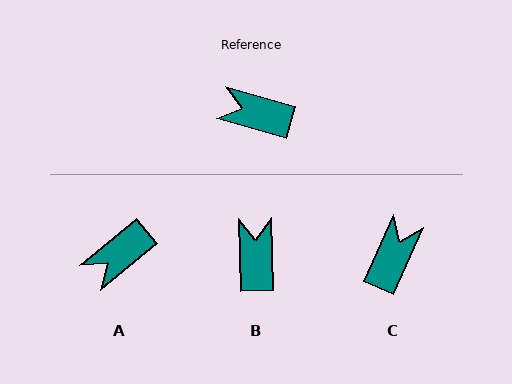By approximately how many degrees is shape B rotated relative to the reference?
Approximately 72 degrees clockwise.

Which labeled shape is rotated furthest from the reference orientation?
C, about 99 degrees away.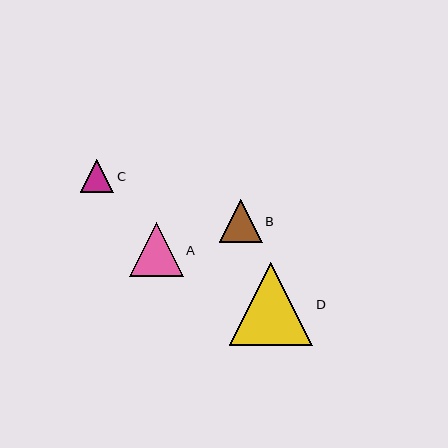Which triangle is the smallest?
Triangle C is the smallest with a size of approximately 33 pixels.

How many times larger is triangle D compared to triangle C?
Triangle D is approximately 2.5 times the size of triangle C.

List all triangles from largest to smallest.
From largest to smallest: D, A, B, C.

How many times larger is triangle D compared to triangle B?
Triangle D is approximately 2.0 times the size of triangle B.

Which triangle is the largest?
Triangle D is the largest with a size of approximately 84 pixels.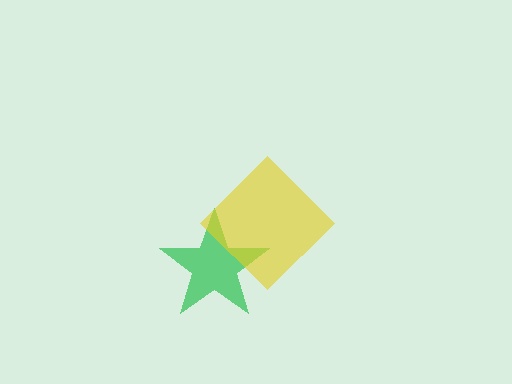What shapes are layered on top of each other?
The layered shapes are: a green star, a yellow diamond.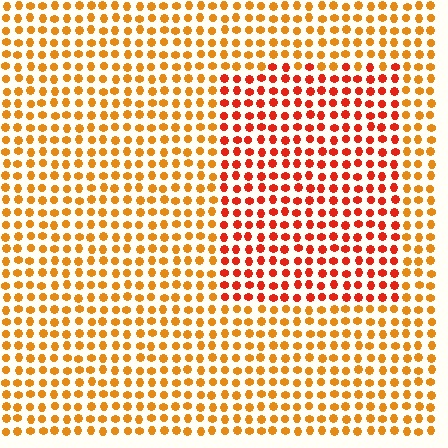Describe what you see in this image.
The image is filled with small orange elements in a uniform arrangement. A rectangle-shaped region is visible where the elements are tinted to a slightly different hue, forming a subtle color boundary.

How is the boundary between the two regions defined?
The boundary is defined purely by a slight shift in hue (about 30 degrees). Spacing, size, and orientation are identical on both sides.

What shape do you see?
I see a rectangle.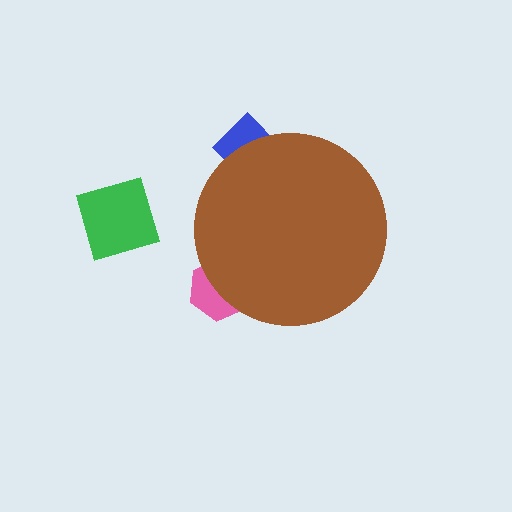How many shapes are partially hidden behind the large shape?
2 shapes are partially hidden.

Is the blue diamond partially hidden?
Yes, the blue diamond is partially hidden behind the brown circle.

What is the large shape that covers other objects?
A brown circle.